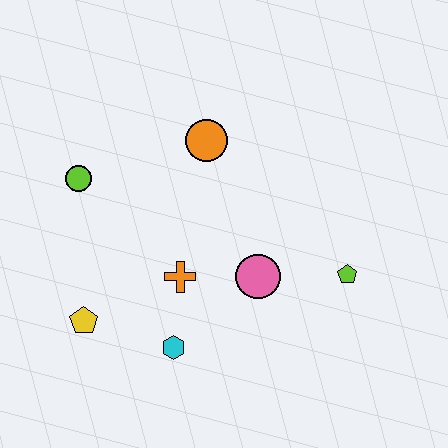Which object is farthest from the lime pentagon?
The lime circle is farthest from the lime pentagon.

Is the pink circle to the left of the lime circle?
No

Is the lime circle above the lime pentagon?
Yes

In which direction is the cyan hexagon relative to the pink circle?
The cyan hexagon is to the left of the pink circle.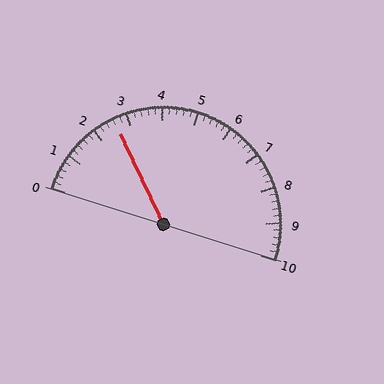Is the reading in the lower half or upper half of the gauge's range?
The reading is in the lower half of the range (0 to 10).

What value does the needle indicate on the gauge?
The needle indicates approximately 2.6.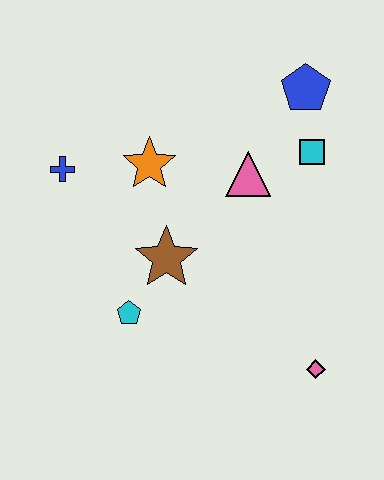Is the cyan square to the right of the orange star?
Yes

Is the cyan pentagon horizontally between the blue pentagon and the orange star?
No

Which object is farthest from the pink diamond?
The blue cross is farthest from the pink diamond.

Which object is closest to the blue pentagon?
The cyan square is closest to the blue pentagon.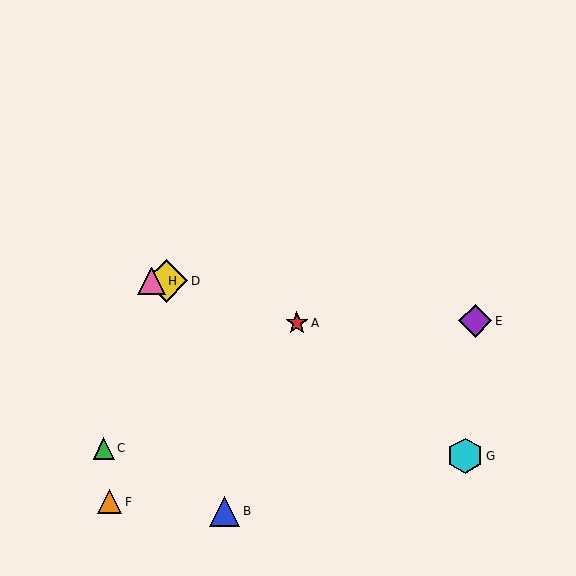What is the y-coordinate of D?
Object D is at y≈281.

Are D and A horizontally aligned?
No, D is at y≈281 and A is at y≈323.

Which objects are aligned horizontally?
Objects D, H are aligned horizontally.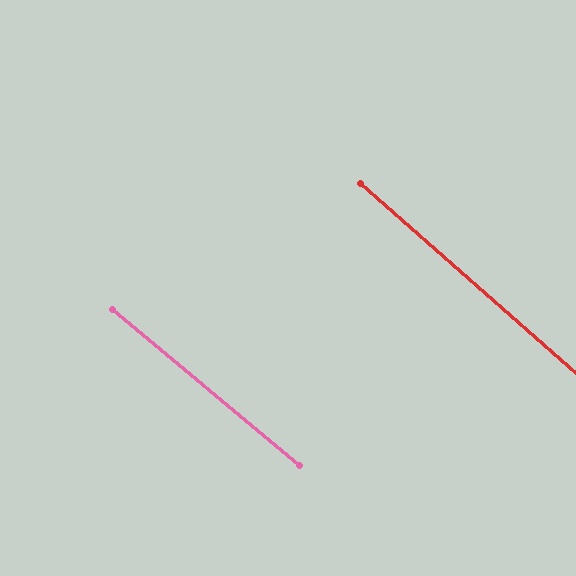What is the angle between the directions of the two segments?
Approximately 1 degree.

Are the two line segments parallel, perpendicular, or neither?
Parallel — their directions differ by only 1.5°.